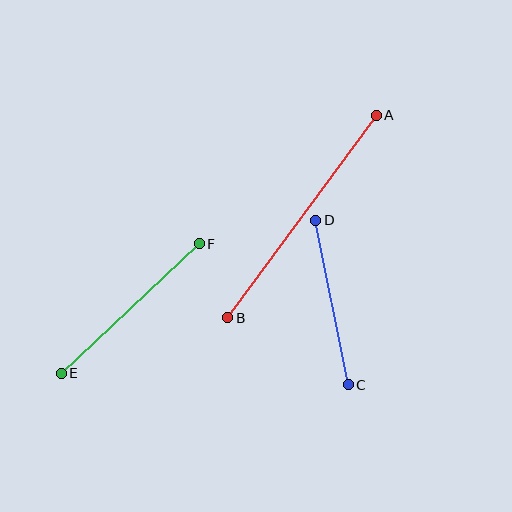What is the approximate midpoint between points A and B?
The midpoint is at approximately (302, 217) pixels.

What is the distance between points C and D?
The distance is approximately 168 pixels.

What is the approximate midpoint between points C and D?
The midpoint is at approximately (332, 303) pixels.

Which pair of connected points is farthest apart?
Points A and B are farthest apart.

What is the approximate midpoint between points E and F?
The midpoint is at approximately (130, 309) pixels.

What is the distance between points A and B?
The distance is approximately 251 pixels.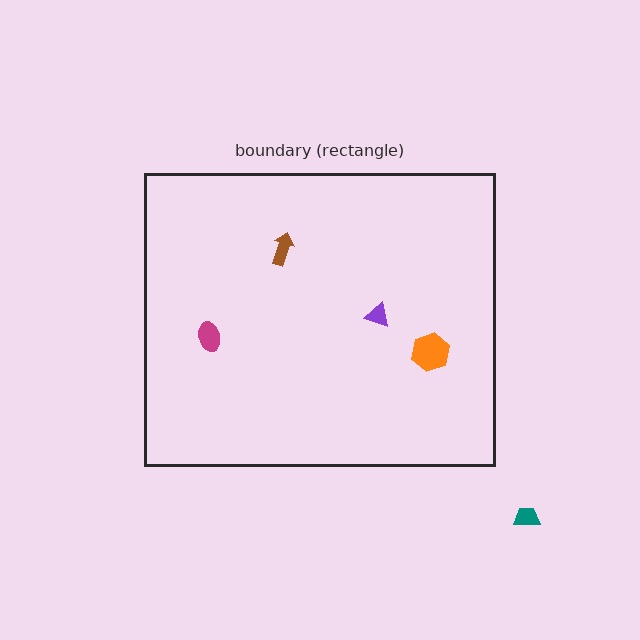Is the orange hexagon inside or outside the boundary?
Inside.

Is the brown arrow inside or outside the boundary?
Inside.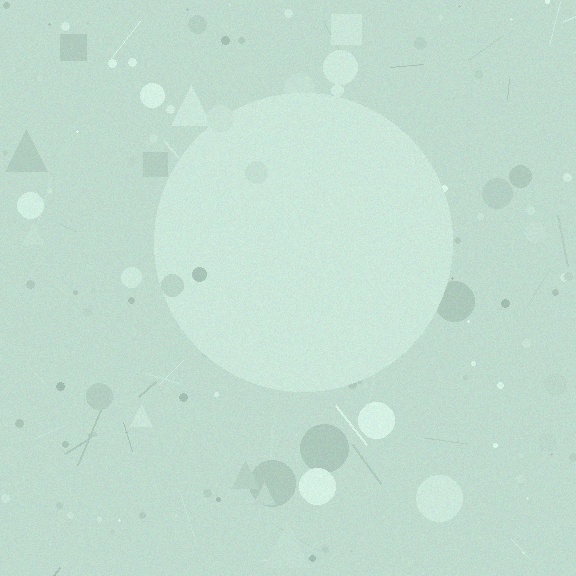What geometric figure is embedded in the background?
A circle is embedded in the background.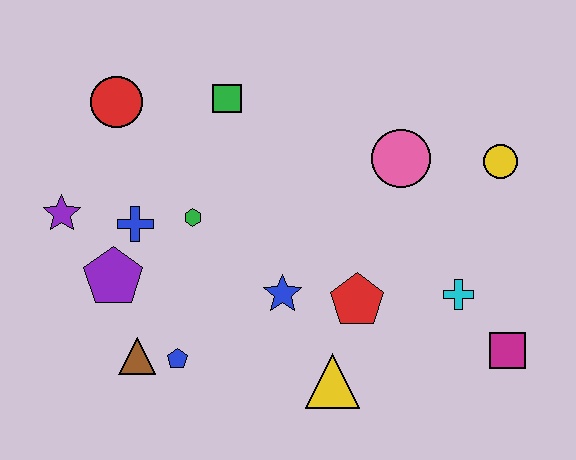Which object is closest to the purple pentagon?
The blue cross is closest to the purple pentagon.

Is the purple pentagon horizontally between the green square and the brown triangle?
No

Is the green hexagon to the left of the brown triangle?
No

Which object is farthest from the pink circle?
The purple star is farthest from the pink circle.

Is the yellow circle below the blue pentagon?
No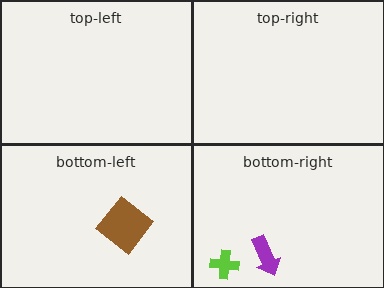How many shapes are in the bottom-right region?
2.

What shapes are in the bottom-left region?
The brown diamond.